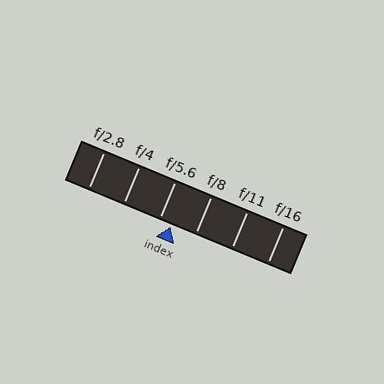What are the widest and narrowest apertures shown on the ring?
The widest aperture shown is f/2.8 and the narrowest is f/16.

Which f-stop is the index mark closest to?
The index mark is closest to f/5.6.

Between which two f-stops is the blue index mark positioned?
The index mark is between f/5.6 and f/8.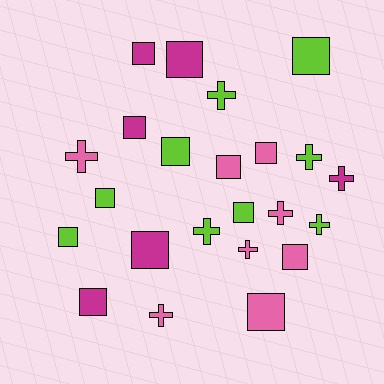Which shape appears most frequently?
Square, with 14 objects.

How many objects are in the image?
There are 23 objects.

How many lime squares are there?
There are 5 lime squares.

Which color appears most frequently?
Lime, with 9 objects.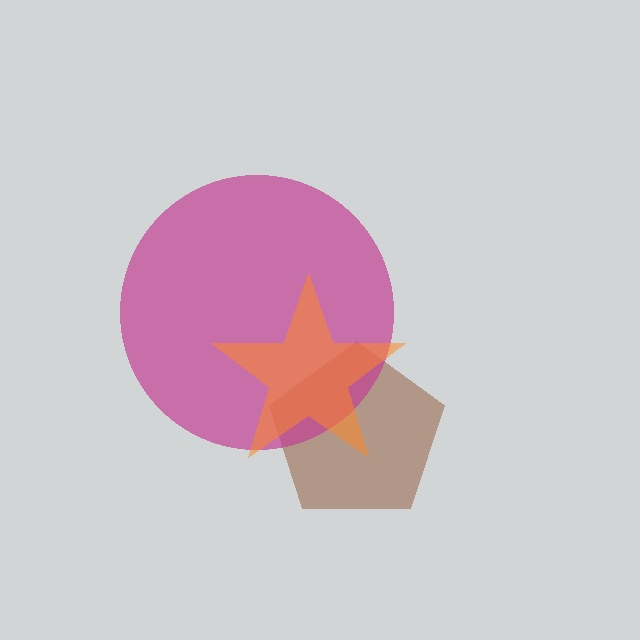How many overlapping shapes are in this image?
There are 3 overlapping shapes in the image.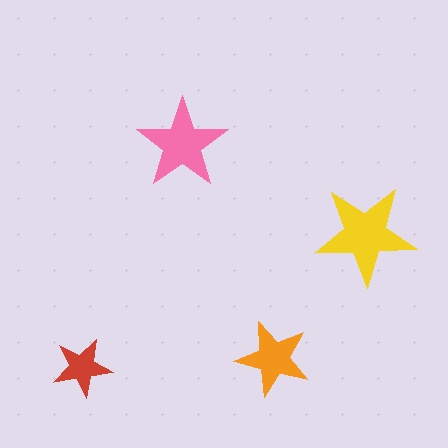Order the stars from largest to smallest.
the yellow one, the pink one, the orange one, the red one.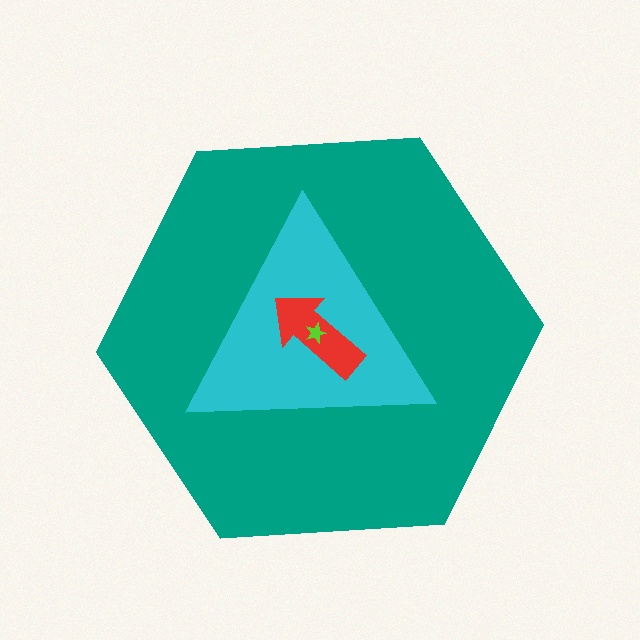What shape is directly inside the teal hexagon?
The cyan triangle.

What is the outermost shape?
The teal hexagon.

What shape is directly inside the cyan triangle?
The red arrow.